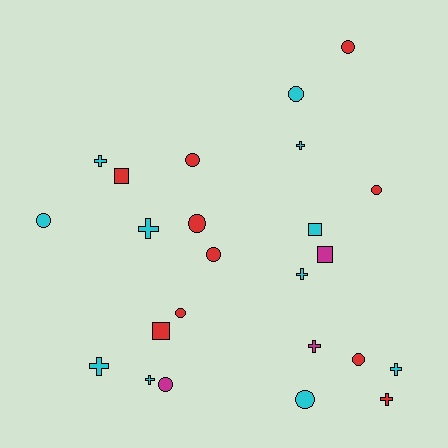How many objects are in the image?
There are 24 objects.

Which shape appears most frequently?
Circle, with 11 objects.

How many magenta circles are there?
There is 1 magenta circle.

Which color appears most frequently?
Cyan, with 11 objects.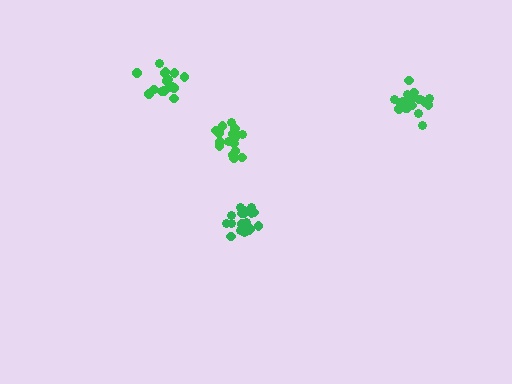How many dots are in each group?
Group 1: 18 dots, Group 2: 21 dots, Group 3: 21 dots, Group 4: 16 dots (76 total).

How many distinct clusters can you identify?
There are 4 distinct clusters.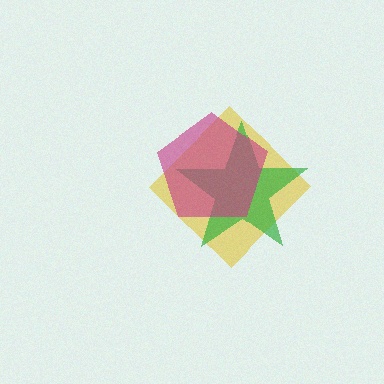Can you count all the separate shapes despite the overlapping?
Yes, there are 3 separate shapes.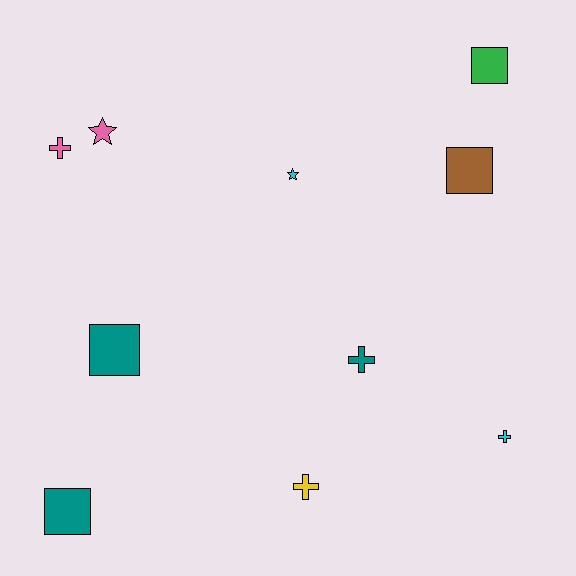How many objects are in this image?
There are 10 objects.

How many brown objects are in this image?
There is 1 brown object.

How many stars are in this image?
There are 2 stars.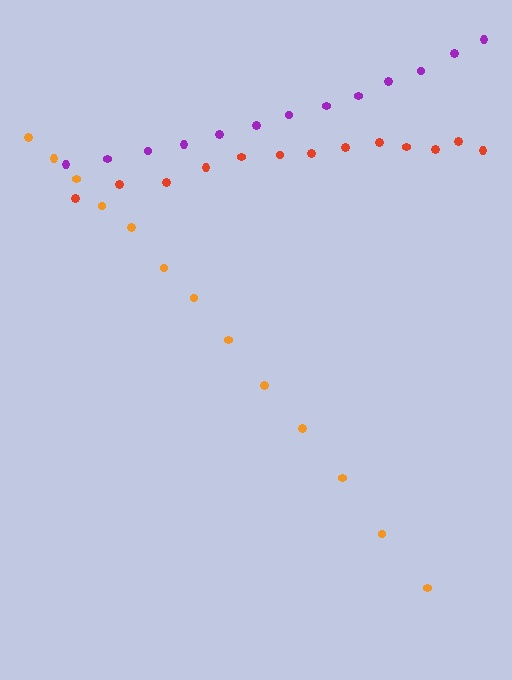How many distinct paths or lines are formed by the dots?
There are 3 distinct paths.